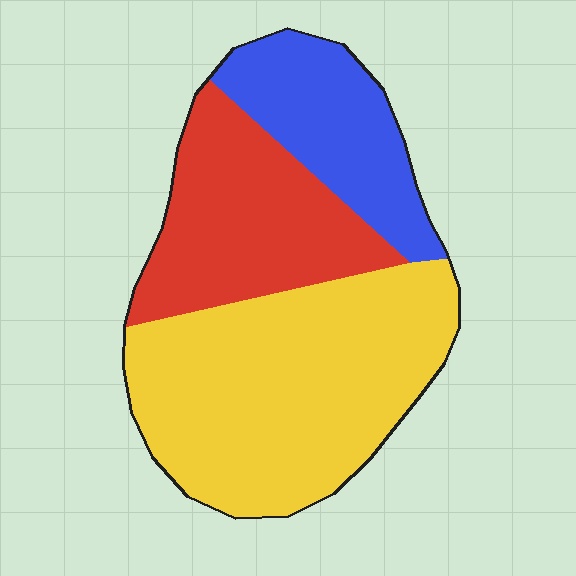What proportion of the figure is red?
Red takes up about one quarter (1/4) of the figure.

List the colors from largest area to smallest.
From largest to smallest: yellow, red, blue.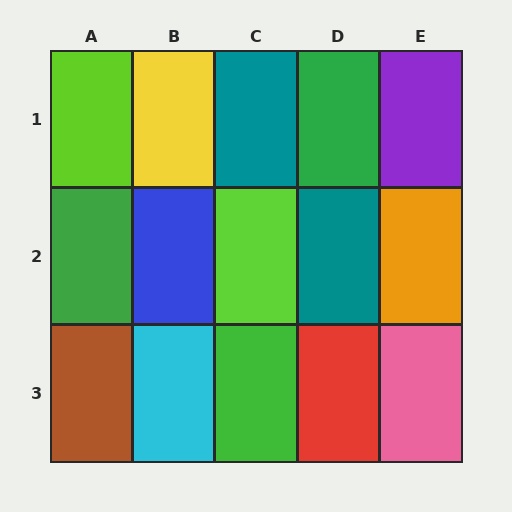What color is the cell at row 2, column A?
Green.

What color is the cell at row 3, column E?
Pink.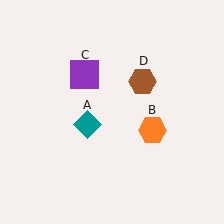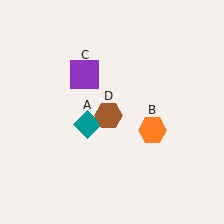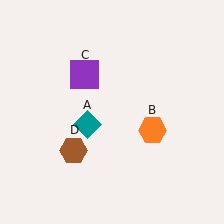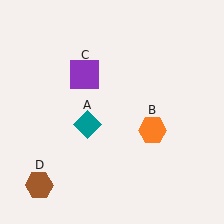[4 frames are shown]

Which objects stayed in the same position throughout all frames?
Teal diamond (object A) and orange hexagon (object B) and purple square (object C) remained stationary.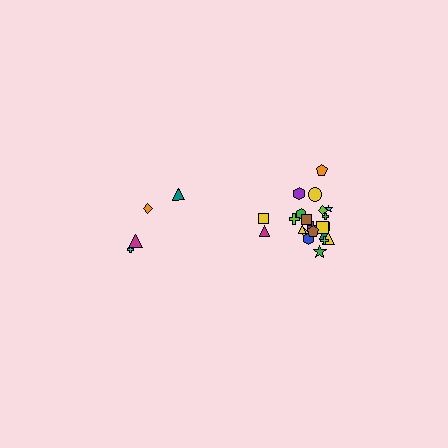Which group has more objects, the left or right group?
The right group.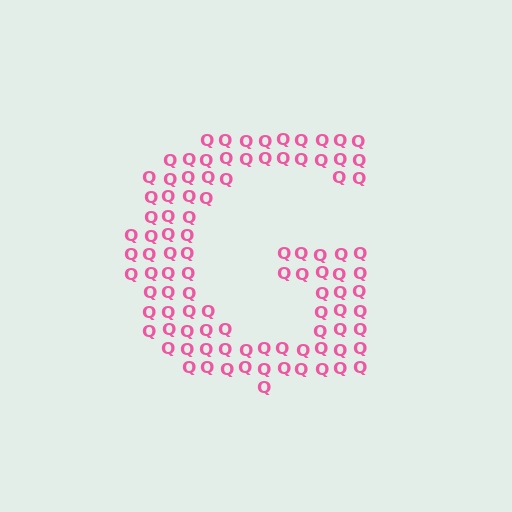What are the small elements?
The small elements are letter Q's.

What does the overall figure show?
The overall figure shows the letter G.